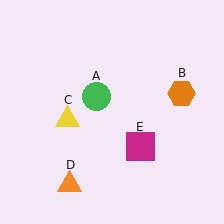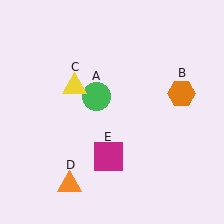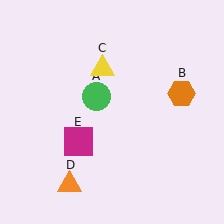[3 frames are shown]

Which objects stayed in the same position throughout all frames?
Green circle (object A) and orange hexagon (object B) and orange triangle (object D) remained stationary.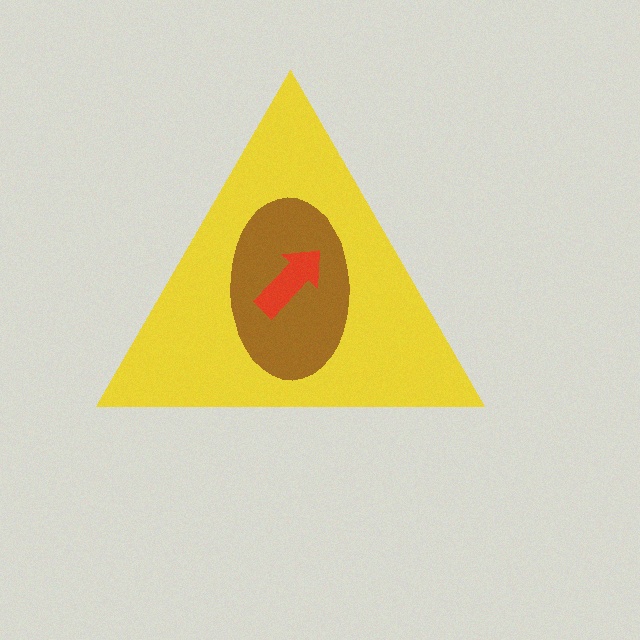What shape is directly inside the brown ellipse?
The red arrow.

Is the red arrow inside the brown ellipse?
Yes.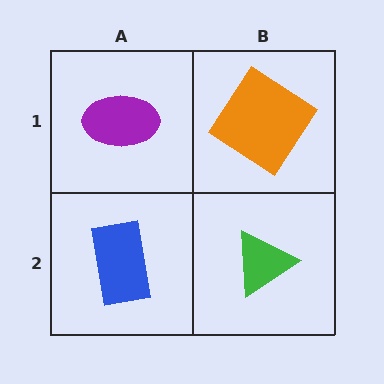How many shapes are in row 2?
2 shapes.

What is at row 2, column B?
A green triangle.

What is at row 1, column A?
A purple ellipse.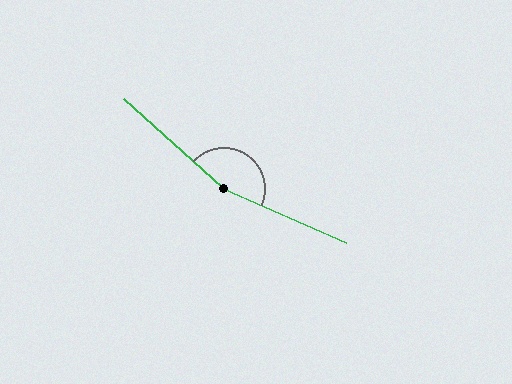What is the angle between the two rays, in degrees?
Approximately 162 degrees.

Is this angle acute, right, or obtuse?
It is obtuse.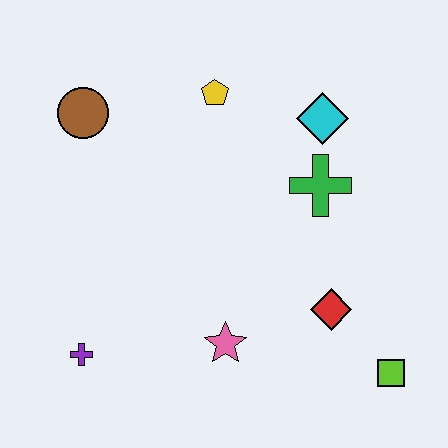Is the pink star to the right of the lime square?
No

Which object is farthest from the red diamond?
The brown circle is farthest from the red diamond.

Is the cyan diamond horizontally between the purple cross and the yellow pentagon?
No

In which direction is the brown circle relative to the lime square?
The brown circle is to the left of the lime square.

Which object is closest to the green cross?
The cyan diamond is closest to the green cross.